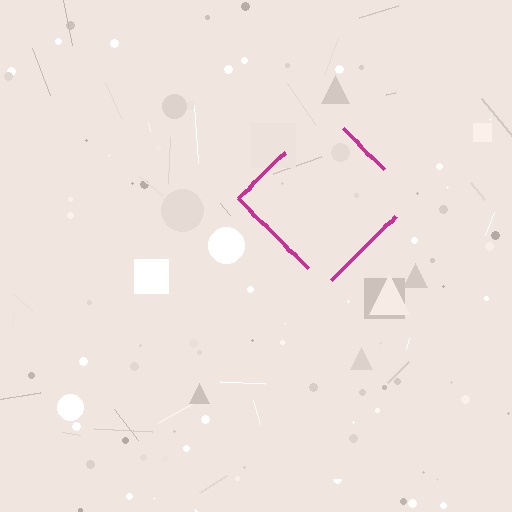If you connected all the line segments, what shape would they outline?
They would outline a diamond.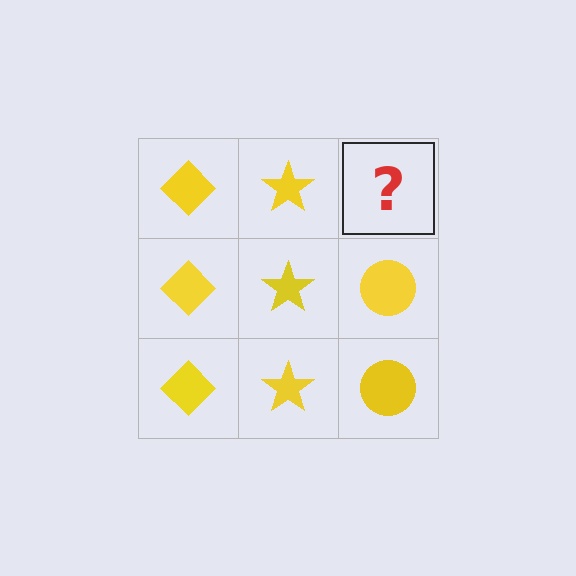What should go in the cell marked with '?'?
The missing cell should contain a yellow circle.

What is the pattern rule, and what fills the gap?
The rule is that each column has a consistent shape. The gap should be filled with a yellow circle.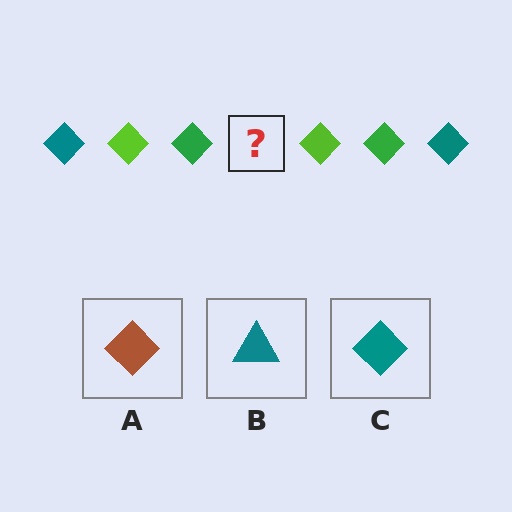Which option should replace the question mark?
Option C.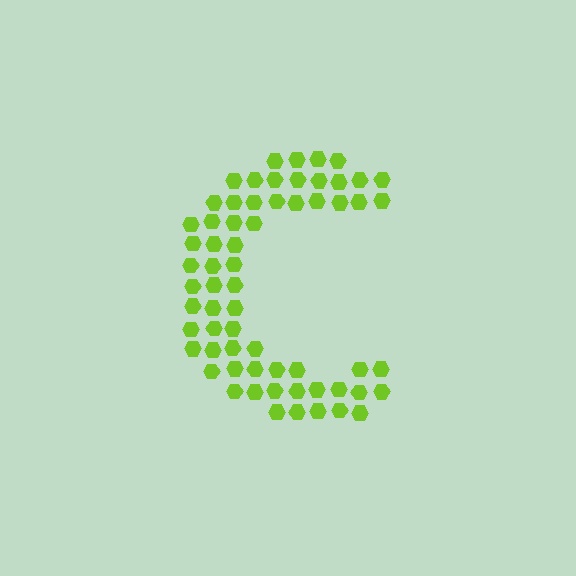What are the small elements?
The small elements are hexagons.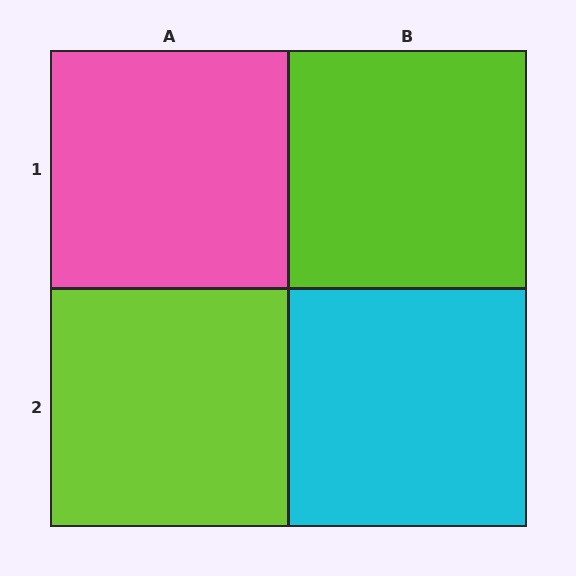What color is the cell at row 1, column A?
Pink.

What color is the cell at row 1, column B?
Lime.